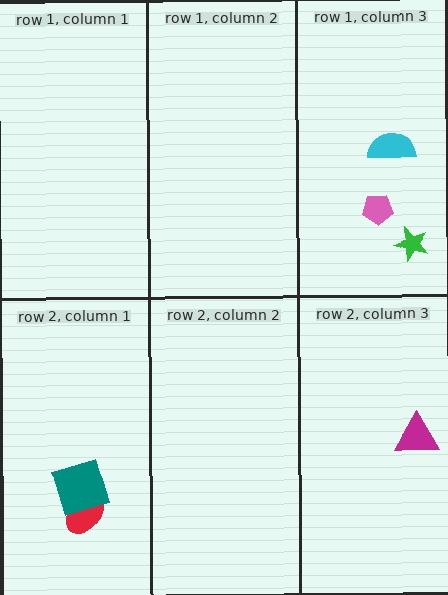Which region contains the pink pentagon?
The row 1, column 3 region.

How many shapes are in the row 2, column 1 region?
2.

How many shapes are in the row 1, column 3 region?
3.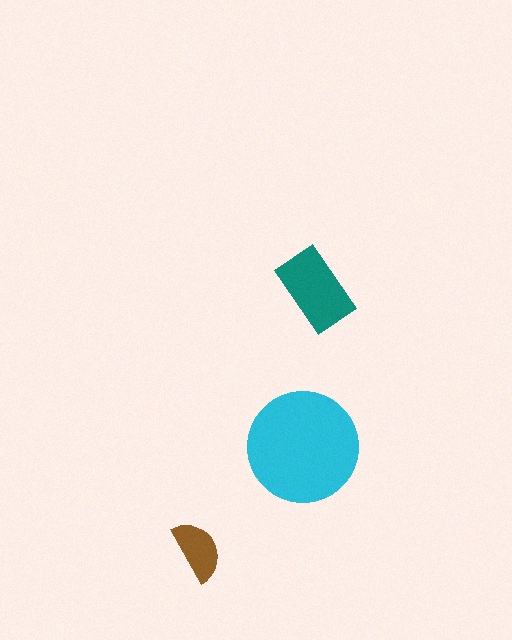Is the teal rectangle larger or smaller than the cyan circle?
Smaller.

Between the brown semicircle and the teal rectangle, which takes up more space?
The teal rectangle.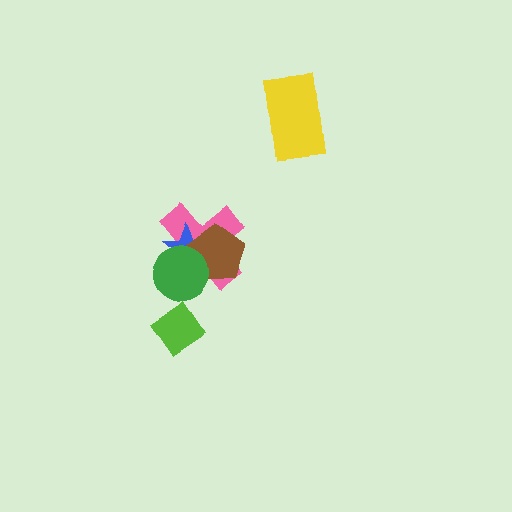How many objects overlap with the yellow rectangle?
0 objects overlap with the yellow rectangle.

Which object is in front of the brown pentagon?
The green circle is in front of the brown pentagon.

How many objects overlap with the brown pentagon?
3 objects overlap with the brown pentagon.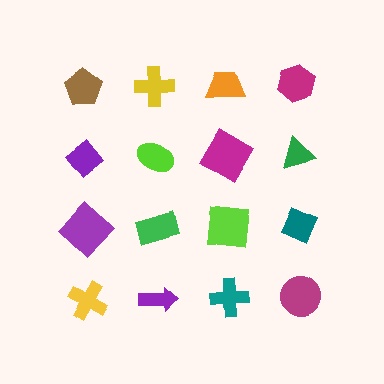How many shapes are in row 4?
4 shapes.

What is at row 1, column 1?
A brown pentagon.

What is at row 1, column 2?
A yellow cross.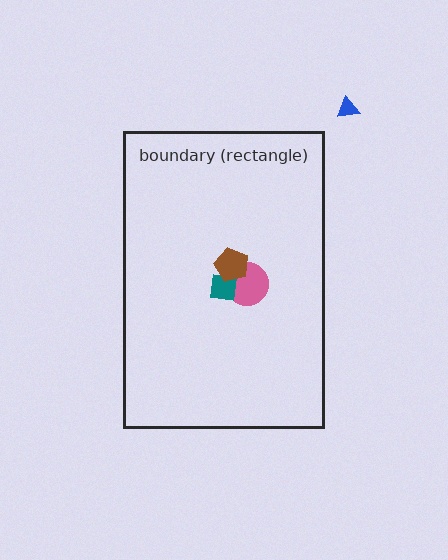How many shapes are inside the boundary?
3 inside, 1 outside.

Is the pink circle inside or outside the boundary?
Inside.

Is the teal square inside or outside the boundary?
Inside.